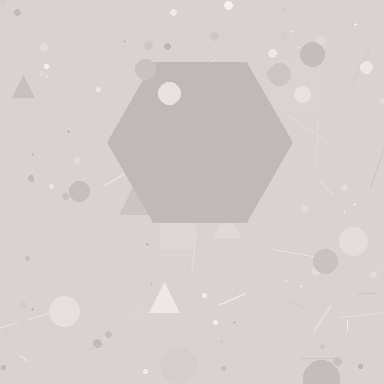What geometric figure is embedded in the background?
A hexagon is embedded in the background.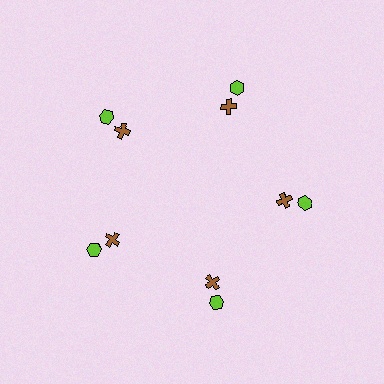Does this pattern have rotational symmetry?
Yes, this pattern has 5-fold rotational symmetry. It looks the same after rotating 72 degrees around the center.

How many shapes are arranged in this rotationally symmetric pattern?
There are 10 shapes, arranged in 5 groups of 2.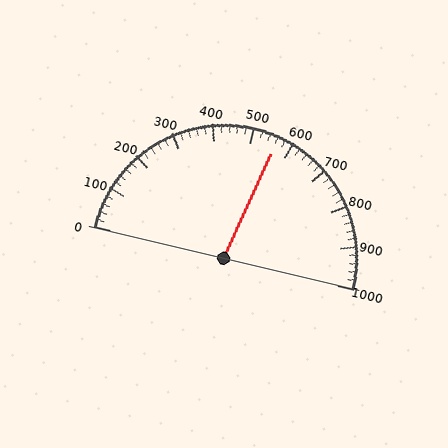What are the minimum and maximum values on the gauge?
The gauge ranges from 0 to 1000.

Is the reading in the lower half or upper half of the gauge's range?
The reading is in the upper half of the range (0 to 1000).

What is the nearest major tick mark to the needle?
The nearest major tick mark is 600.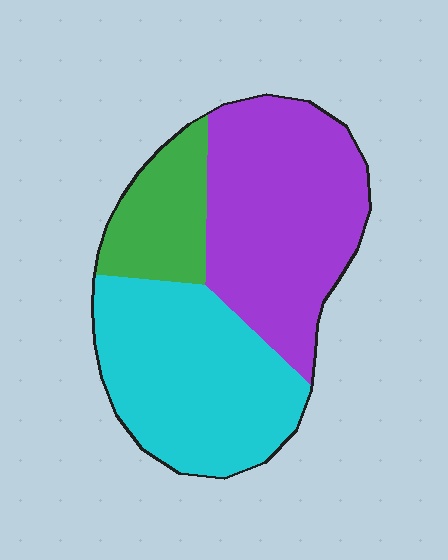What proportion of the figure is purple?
Purple covers about 45% of the figure.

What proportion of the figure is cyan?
Cyan takes up between a quarter and a half of the figure.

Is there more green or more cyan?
Cyan.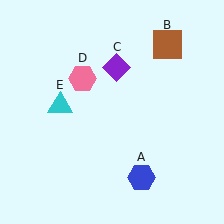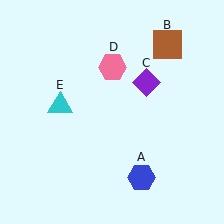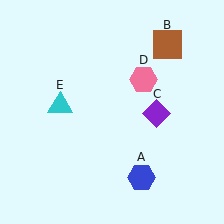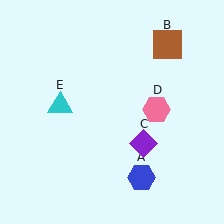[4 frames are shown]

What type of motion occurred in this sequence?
The purple diamond (object C), pink hexagon (object D) rotated clockwise around the center of the scene.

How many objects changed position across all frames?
2 objects changed position: purple diamond (object C), pink hexagon (object D).